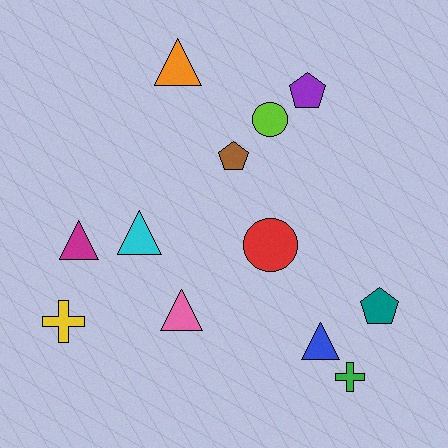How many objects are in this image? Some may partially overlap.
There are 12 objects.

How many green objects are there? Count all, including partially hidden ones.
There is 1 green object.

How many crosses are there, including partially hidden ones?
There are 2 crosses.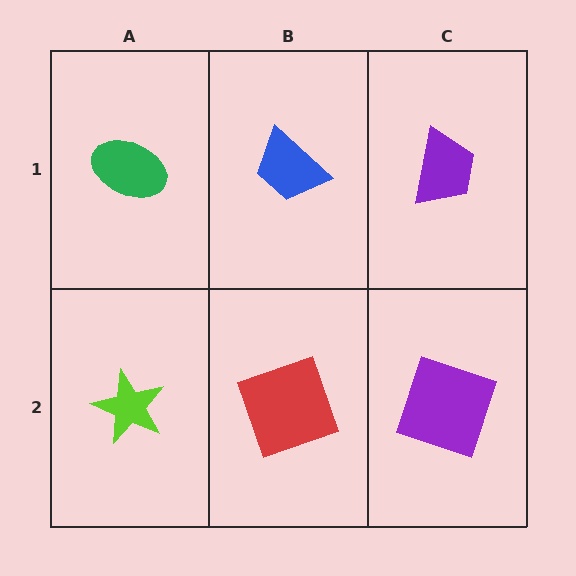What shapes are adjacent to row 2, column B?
A blue trapezoid (row 1, column B), a lime star (row 2, column A), a purple square (row 2, column C).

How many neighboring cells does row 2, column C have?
2.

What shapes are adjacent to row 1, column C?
A purple square (row 2, column C), a blue trapezoid (row 1, column B).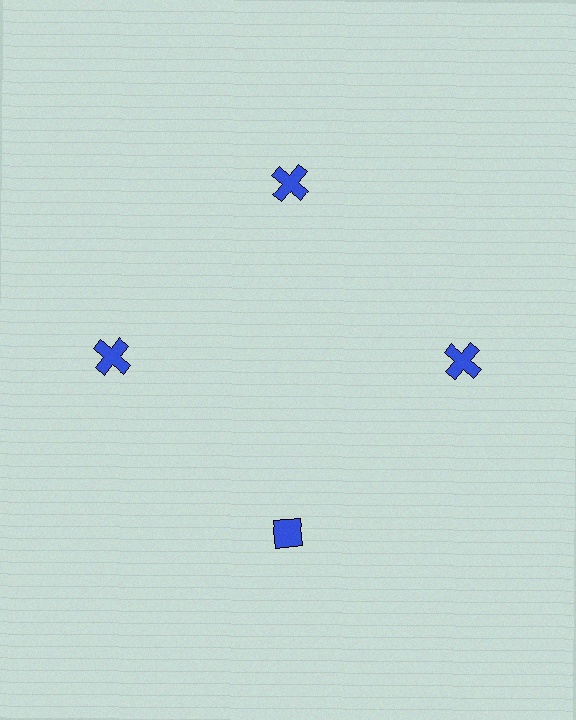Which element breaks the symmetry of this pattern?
The blue diamond at roughly the 6 o'clock position breaks the symmetry. All other shapes are blue crosses.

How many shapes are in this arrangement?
There are 4 shapes arranged in a ring pattern.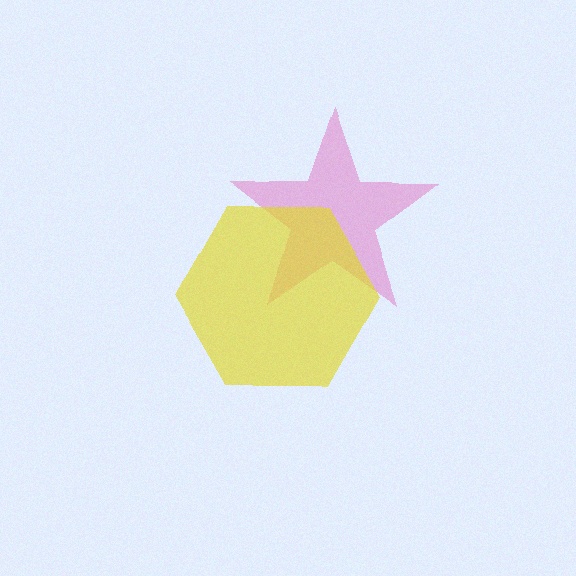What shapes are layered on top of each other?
The layered shapes are: a pink star, a yellow hexagon.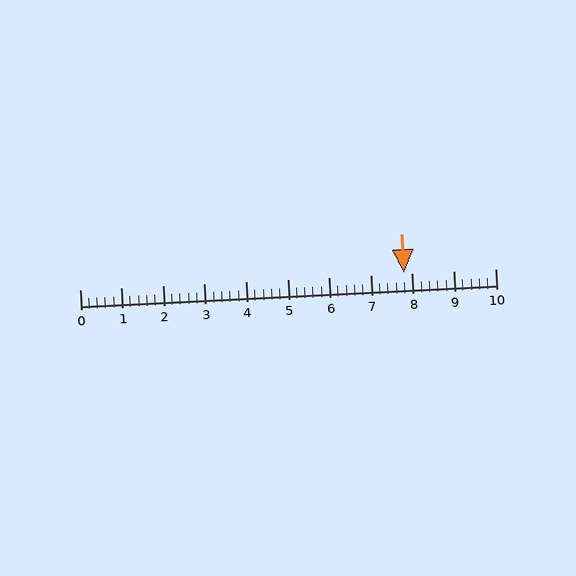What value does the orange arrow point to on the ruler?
The orange arrow points to approximately 7.8.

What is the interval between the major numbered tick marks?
The major tick marks are spaced 1 units apart.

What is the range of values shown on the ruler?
The ruler shows values from 0 to 10.